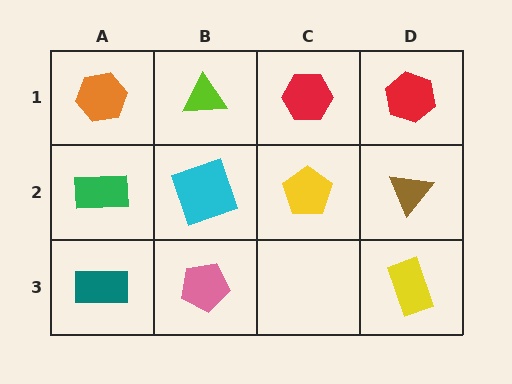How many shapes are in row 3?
3 shapes.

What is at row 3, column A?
A teal rectangle.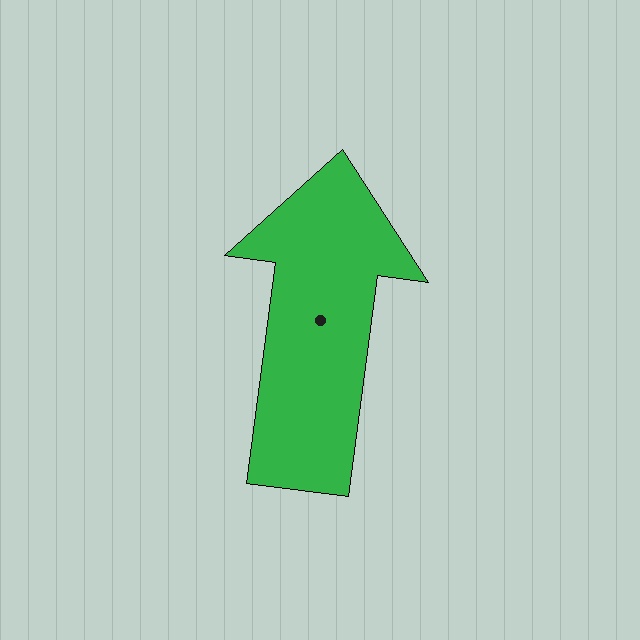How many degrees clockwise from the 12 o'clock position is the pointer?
Approximately 8 degrees.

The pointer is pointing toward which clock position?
Roughly 12 o'clock.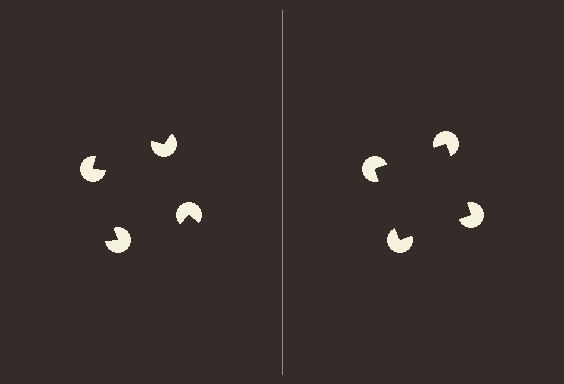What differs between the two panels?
The pac-man discs are positioned identically on both sides; only the wedge orientations differ. On the right they align to a square; on the left they are misaligned.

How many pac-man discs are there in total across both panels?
8 — 4 on each side.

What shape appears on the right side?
An illusory square.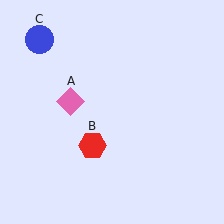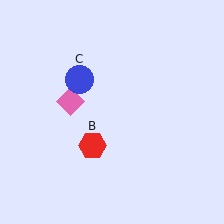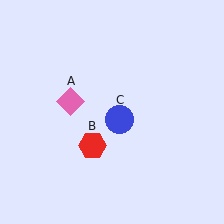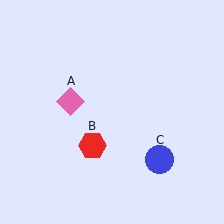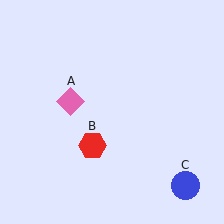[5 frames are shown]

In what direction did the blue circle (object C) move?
The blue circle (object C) moved down and to the right.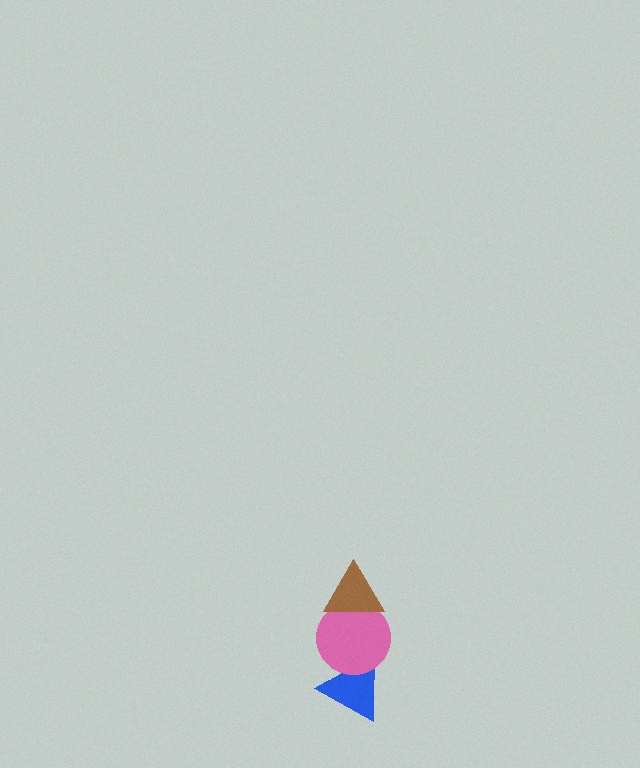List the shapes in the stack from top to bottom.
From top to bottom: the brown triangle, the pink circle, the blue triangle.